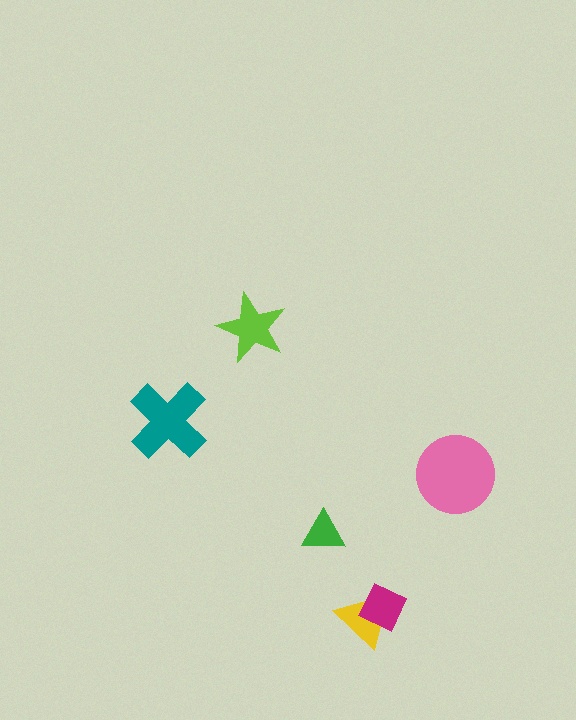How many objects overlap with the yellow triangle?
1 object overlaps with the yellow triangle.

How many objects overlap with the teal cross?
0 objects overlap with the teal cross.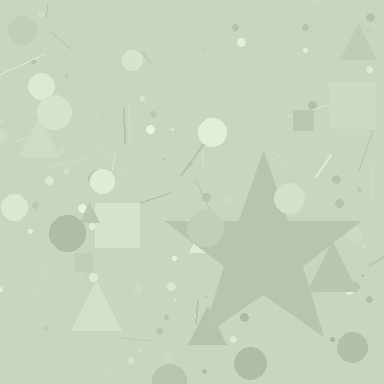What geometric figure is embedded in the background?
A star is embedded in the background.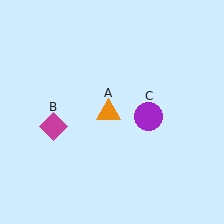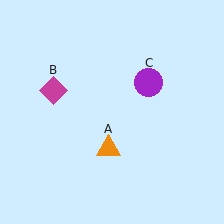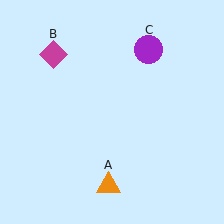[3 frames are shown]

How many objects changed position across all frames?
3 objects changed position: orange triangle (object A), magenta diamond (object B), purple circle (object C).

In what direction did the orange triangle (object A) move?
The orange triangle (object A) moved down.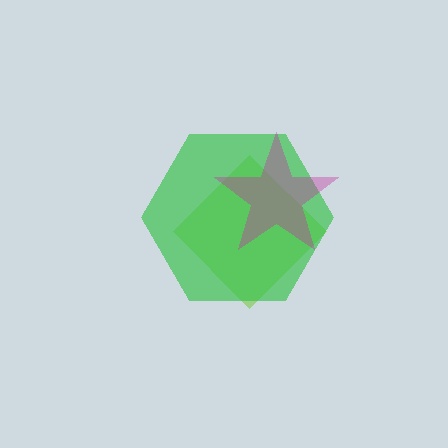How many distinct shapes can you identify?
There are 3 distinct shapes: a lime diamond, a green hexagon, a magenta star.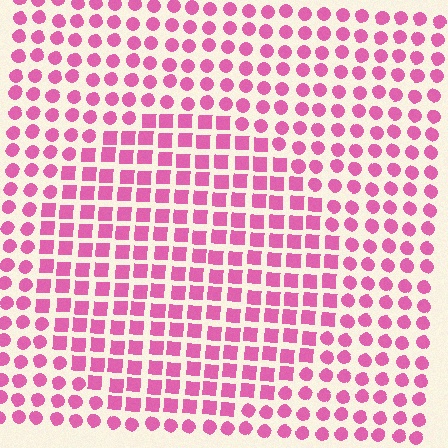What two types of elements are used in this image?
The image uses squares inside the circle region and circles outside it.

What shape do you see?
I see a circle.